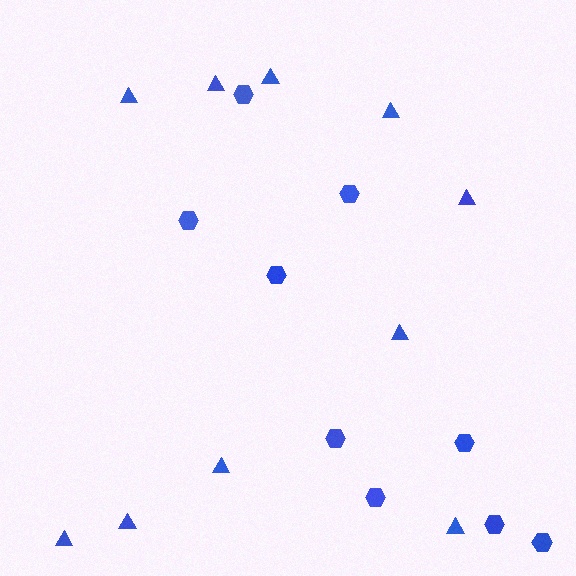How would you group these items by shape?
There are 2 groups: one group of hexagons (9) and one group of triangles (10).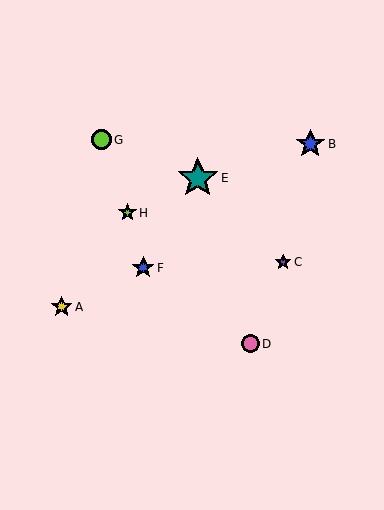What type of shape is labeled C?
Shape C is a purple star.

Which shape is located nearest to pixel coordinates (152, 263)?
The blue star (labeled F) at (143, 268) is nearest to that location.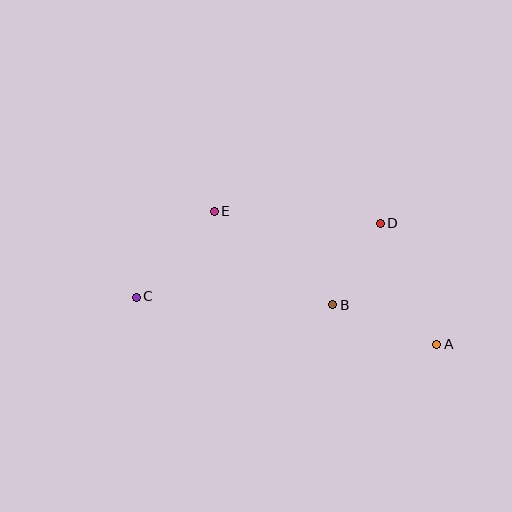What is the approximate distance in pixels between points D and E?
The distance between D and E is approximately 167 pixels.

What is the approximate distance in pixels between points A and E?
The distance between A and E is approximately 259 pixels.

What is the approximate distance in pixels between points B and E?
The distance between B and E is approximately 151 pixels.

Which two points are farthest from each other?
Points A and C are farthest from each other.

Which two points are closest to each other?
Points B and D are closest to each other.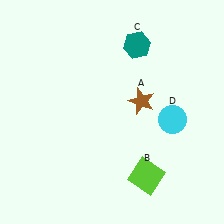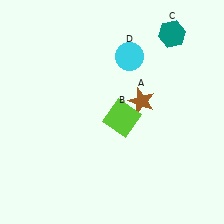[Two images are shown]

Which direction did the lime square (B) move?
The lime square (B) moved up.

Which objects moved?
The objects that moved are: the lime square (B), the teal hexagon (C), the cyan circle (D).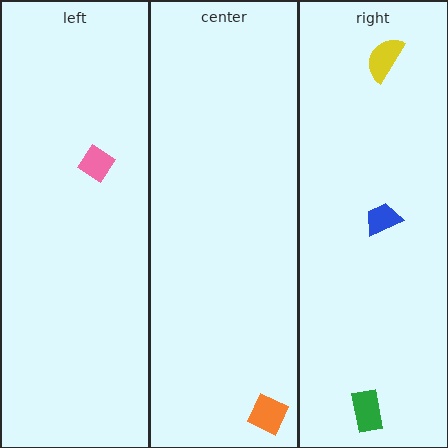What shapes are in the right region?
The green rectangle, the yellow semicircle, the blue trapezoid.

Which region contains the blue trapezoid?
The right region.